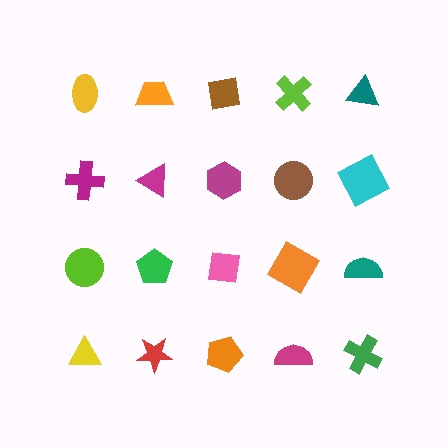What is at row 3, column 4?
An orange diamond.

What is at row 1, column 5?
A teal triangle.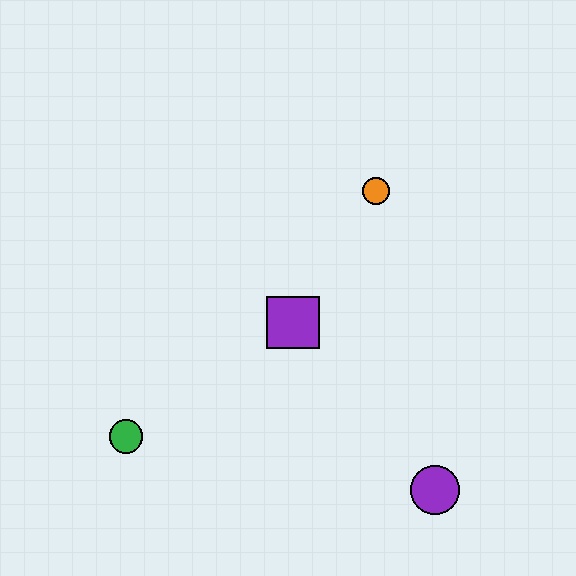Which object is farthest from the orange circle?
The green circle is farthest from the orange circle.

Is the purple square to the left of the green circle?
No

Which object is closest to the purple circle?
The purple square is closest to the purple circle.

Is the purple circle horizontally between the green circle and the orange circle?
No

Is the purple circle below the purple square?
Yes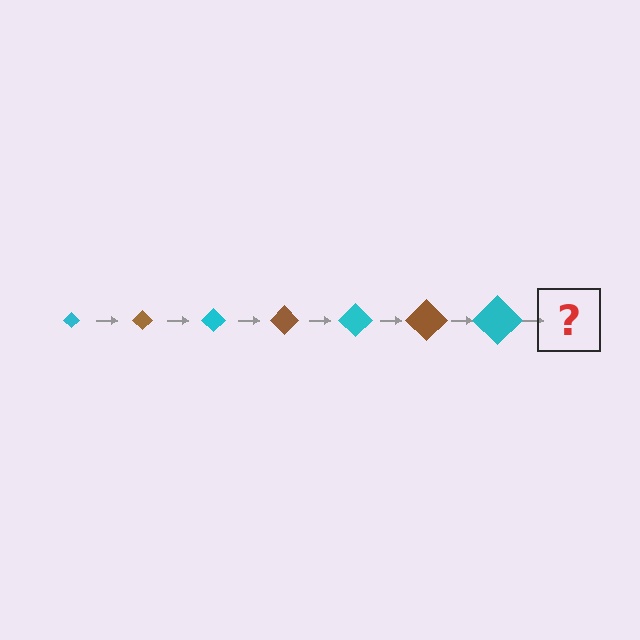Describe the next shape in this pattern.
It should be a brown diamond, larger than the previous one.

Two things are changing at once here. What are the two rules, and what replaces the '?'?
The two rules are that the diamond grows larger each step and the color cycles through cyan and brown. The '?' should be a brown diamond, larger than the previous one.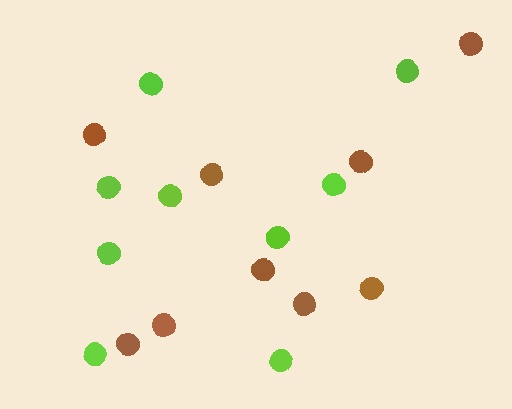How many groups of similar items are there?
There are 2 groups: one group of brown circles (9) and one group of lime circles (9).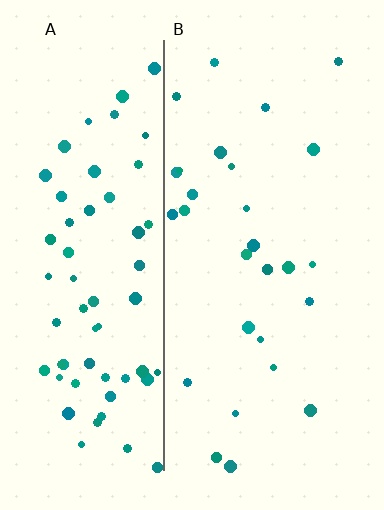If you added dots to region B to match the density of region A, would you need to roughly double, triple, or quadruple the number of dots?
Approximately double.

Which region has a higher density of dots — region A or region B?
A (the left).